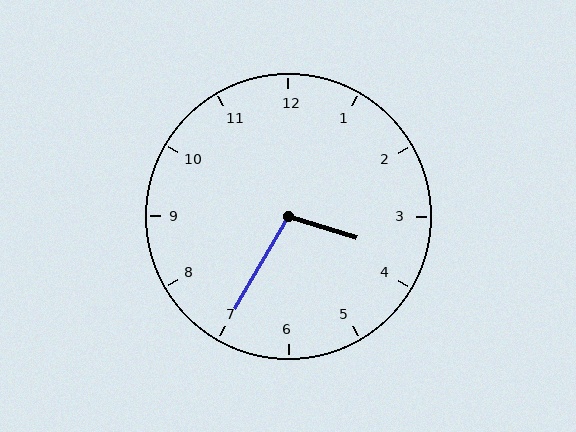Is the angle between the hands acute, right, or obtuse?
It is obtuse.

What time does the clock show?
3:35.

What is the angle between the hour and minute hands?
Approximately 102 degrees.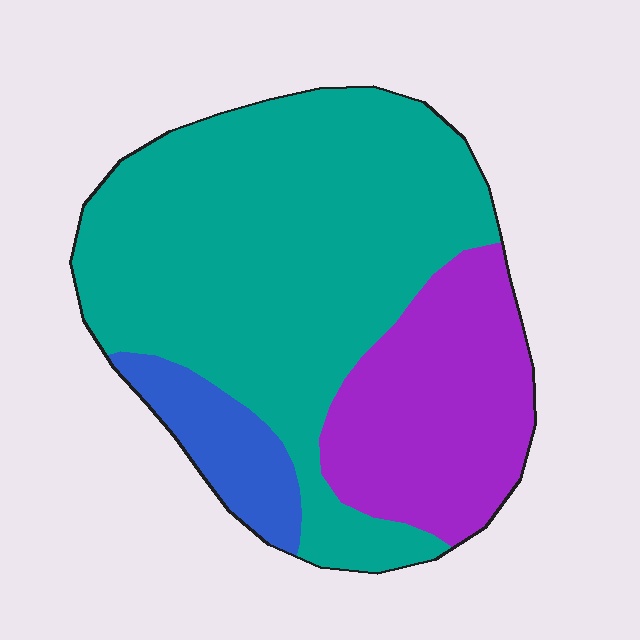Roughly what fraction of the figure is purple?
Purple takes up about one quarter (1/4) of the figure.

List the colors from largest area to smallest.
From largest to smallest: teal, purple, blue.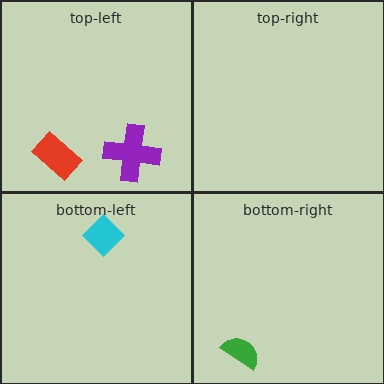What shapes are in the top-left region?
The red rectangle, the purple cross.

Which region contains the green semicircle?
The bottom-right region.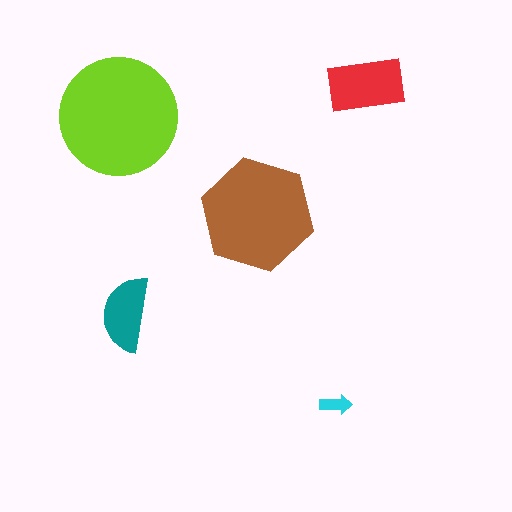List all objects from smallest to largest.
The cyan arrow, the teal semicircle, the red rectangle, the brown hexagon, the lime circle.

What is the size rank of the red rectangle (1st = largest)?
3rd.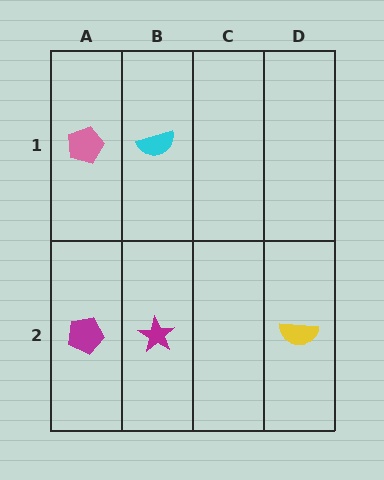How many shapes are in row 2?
3 shapes.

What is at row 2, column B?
A magenta star.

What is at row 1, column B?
A cyan semicircle.